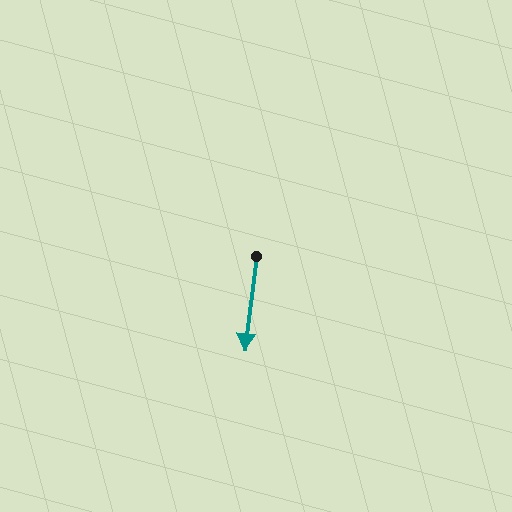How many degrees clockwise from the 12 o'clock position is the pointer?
Approximately 187 degrees.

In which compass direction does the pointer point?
South.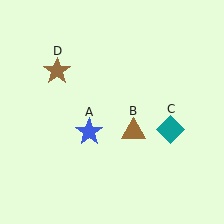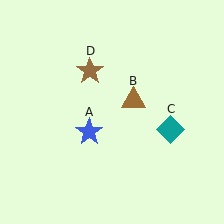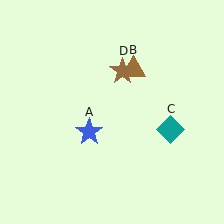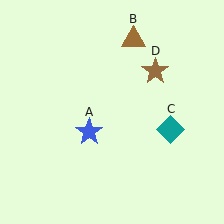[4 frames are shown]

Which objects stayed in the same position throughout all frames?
Blue star (object A) and teal diamond (object C) remained stationary.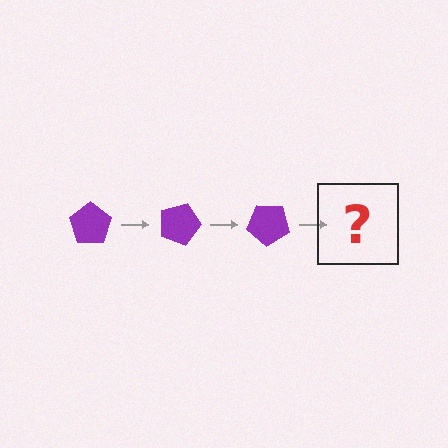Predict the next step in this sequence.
The next step is a purple pentagon rotated 60 degrees.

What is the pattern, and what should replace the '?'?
The pattern is that the pentagon rotates 20 degrees each step. The '?' should be a purple pentagon rotated 60 degrees.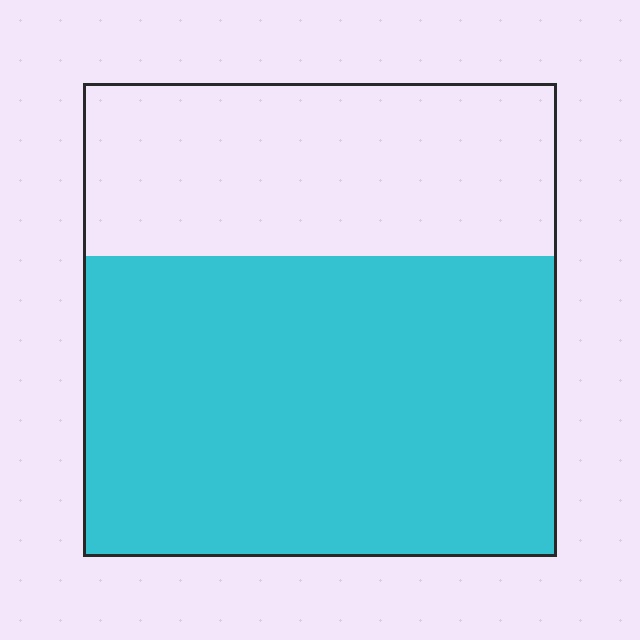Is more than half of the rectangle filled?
Yes.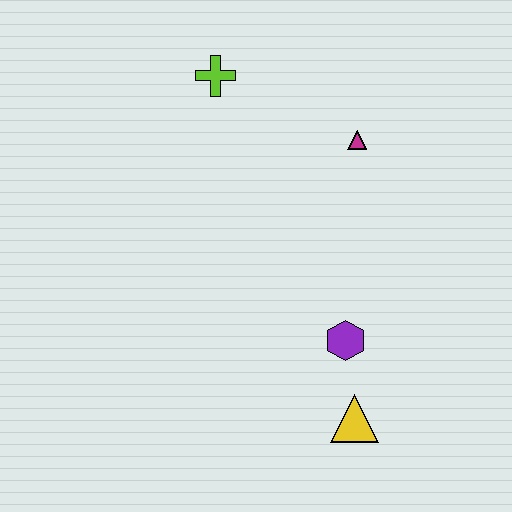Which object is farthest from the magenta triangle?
The yellow triangle is farthest from the magenta triangle.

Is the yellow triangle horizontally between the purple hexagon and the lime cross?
No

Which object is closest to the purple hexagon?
The yellow triangle is closest to the purple hexagon.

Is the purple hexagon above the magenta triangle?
No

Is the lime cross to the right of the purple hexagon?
No